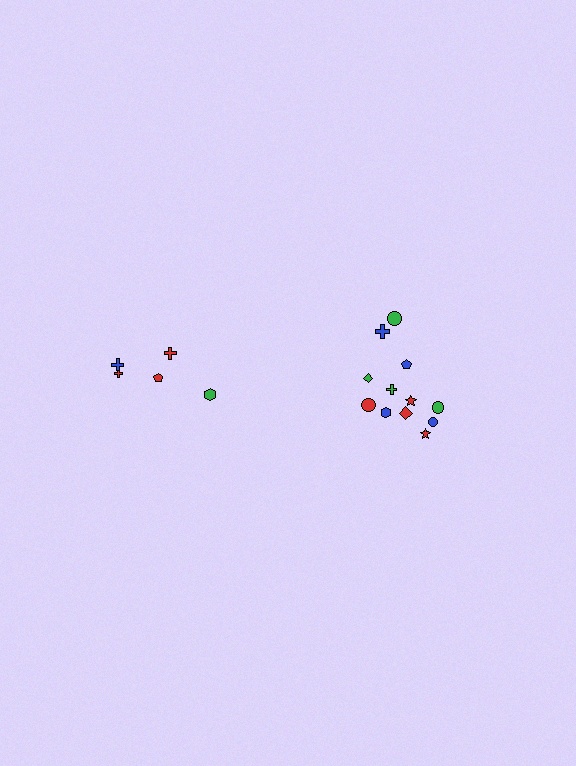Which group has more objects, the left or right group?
The right group.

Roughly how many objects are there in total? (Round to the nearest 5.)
Roughly 15 objects in total.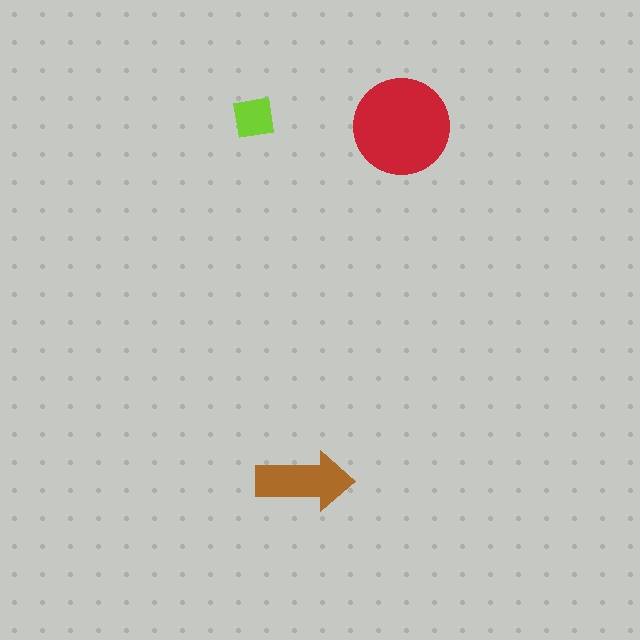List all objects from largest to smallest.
The red circle, the brown arrow, the lime square.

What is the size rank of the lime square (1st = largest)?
3rd.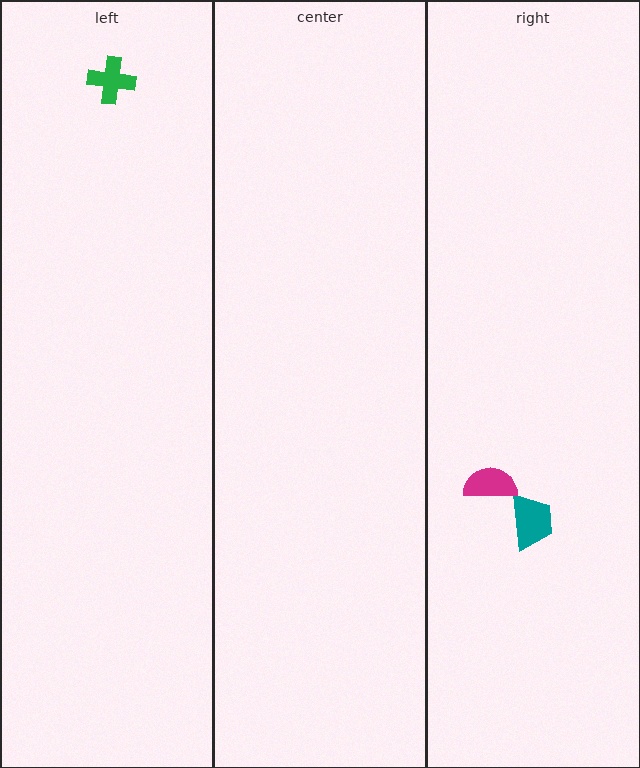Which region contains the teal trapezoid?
The right region.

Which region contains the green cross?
The left region.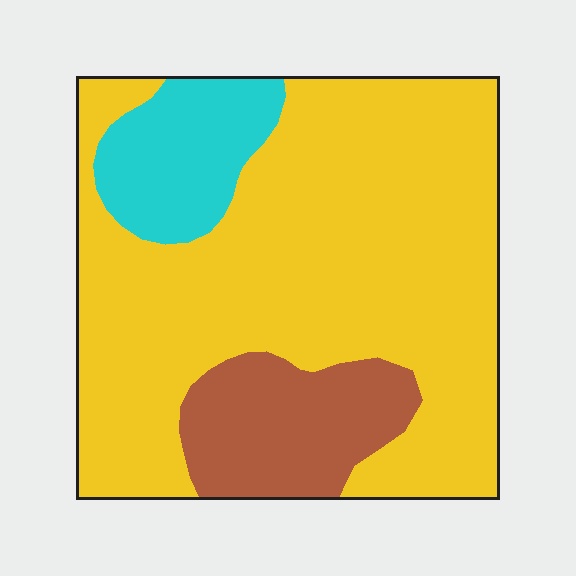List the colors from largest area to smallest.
From largest to smallest: yellow, brown, cyan.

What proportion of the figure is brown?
Brown takes up about one sixth (1/6) of the figure.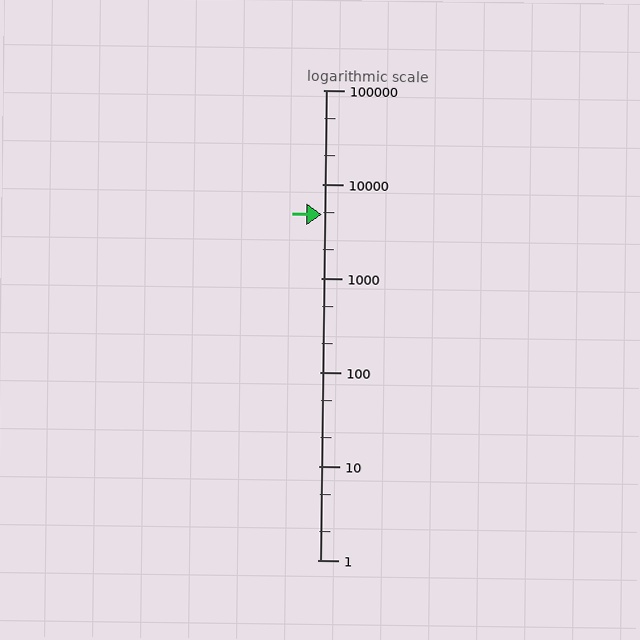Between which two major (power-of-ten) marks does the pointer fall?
The pointer is between 1000 and 10000.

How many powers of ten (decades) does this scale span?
The scale spans 5 decades, from 1 to 100000.